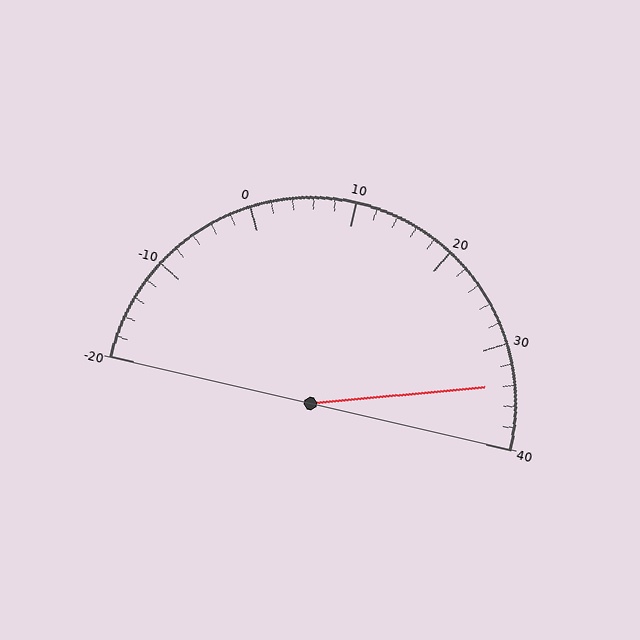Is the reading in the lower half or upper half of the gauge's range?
The reading is in the upper half of the range (-20 to 40).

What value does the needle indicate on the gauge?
The needle indicates approximately 34.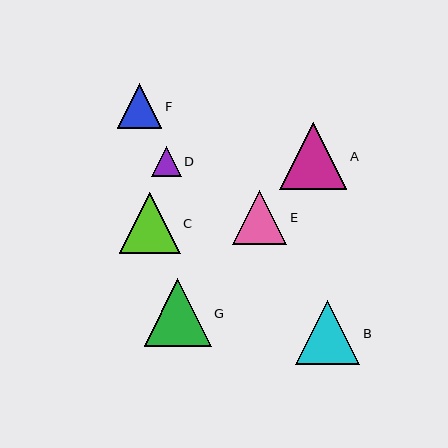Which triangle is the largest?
Triangle G is the largest with a size of approximately 67 pixels.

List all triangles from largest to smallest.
From largest to smallest: G, A, B, C, E, F, D.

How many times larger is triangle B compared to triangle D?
Triangle B is approximately 2.2 times the size of triangle D.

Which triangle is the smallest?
Triangle D is the smallest with a size of approximately 30 pixels.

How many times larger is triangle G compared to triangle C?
Triangle G is approximately 1.1 times the size of triangle C.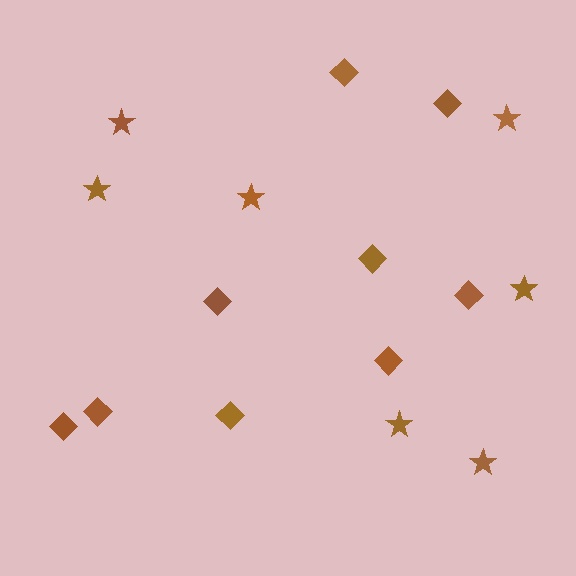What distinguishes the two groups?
There are 2 groups: one group of diamonds (9) and one group of stars (7).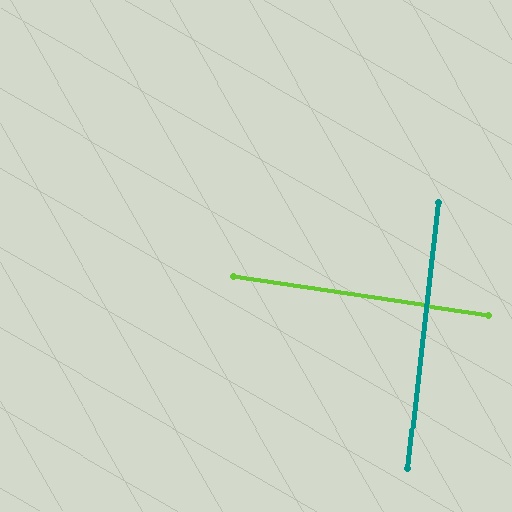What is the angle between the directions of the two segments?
Approximately 88 degrees.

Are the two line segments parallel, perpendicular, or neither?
Perpendicular — they meet at approximately 88°.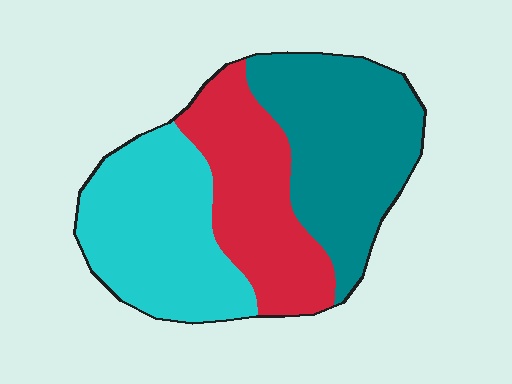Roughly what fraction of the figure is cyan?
Cyan covers roughly 35% of the figure.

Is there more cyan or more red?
Cyan.